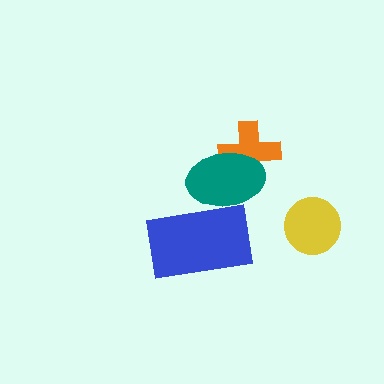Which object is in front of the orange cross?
The teal ellipse is in front of the orange cross.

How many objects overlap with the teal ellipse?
2 objects overlap with the teal ellipse.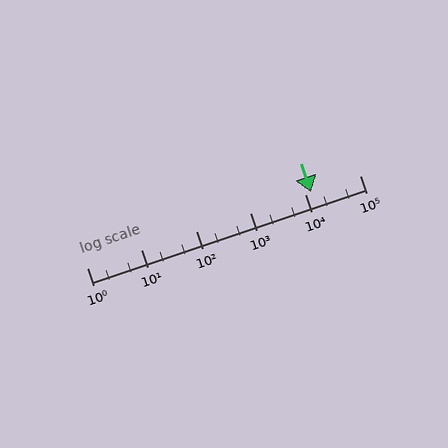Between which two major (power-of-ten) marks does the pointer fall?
The pointer is between 10000 and 100000.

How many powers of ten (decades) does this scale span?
The scale spans 5 decades, from 1 to 100000.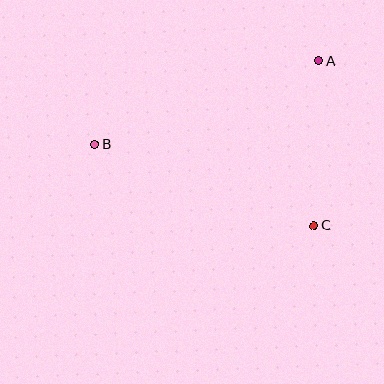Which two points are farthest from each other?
Points A and B are farthest from each other.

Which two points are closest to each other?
Points A and C are closest to each other.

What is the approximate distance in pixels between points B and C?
The distance between B and C is approximately 234 pixels.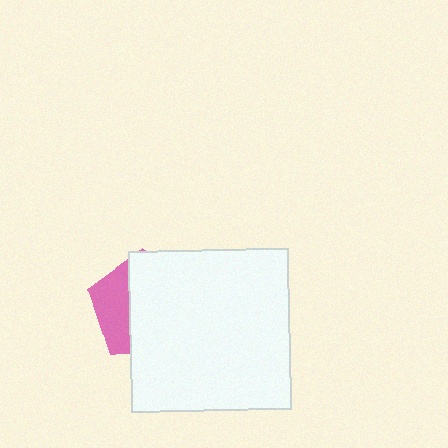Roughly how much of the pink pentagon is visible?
A small part of it is visible (roughly 32%).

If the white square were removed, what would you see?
You would see the complete pink pentagon.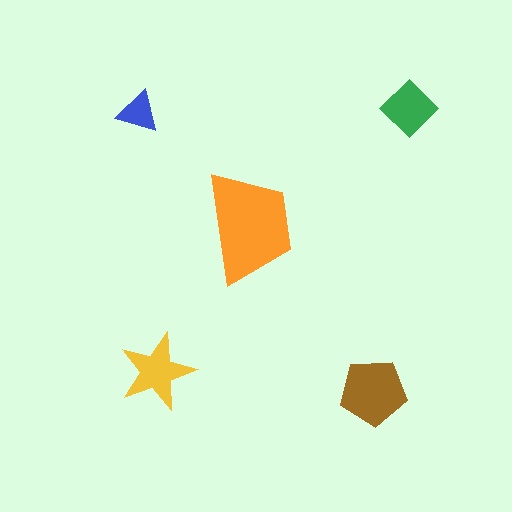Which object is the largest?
The orange trapezoid.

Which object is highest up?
The green diamond is topmost.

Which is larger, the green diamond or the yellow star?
The yellow star.